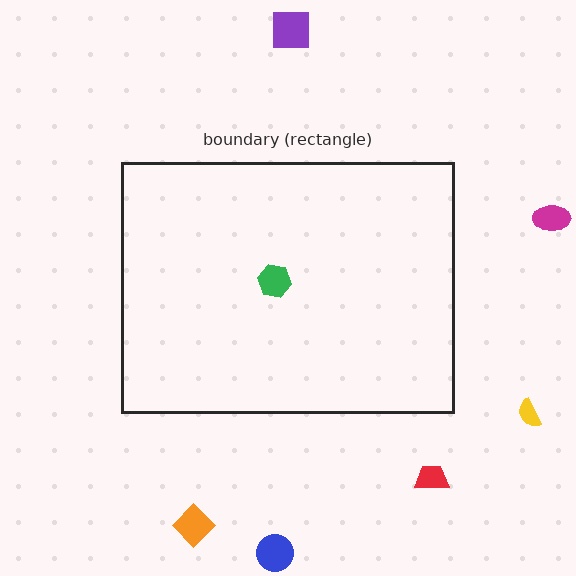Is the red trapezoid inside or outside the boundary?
Outside.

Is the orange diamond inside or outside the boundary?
Outside.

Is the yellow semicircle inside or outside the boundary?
Outside.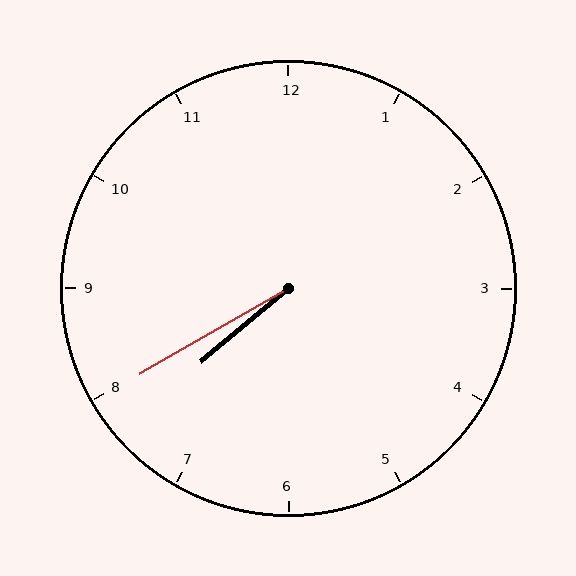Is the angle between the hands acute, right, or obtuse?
It is acute.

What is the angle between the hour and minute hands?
Approximately 10 degrees.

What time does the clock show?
7:40.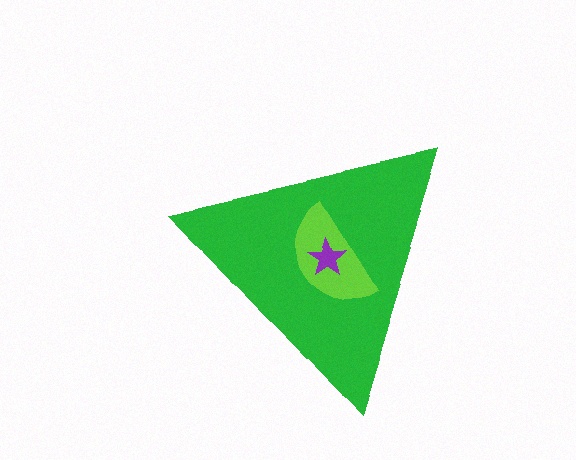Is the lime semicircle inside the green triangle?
Yes.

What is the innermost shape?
The purple star.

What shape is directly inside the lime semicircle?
The purple star.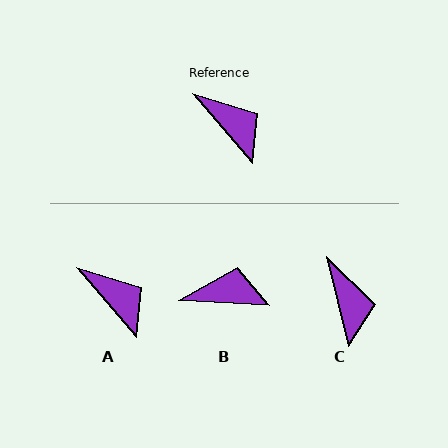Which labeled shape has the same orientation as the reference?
A.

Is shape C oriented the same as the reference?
No, it is off by about 28 degrees.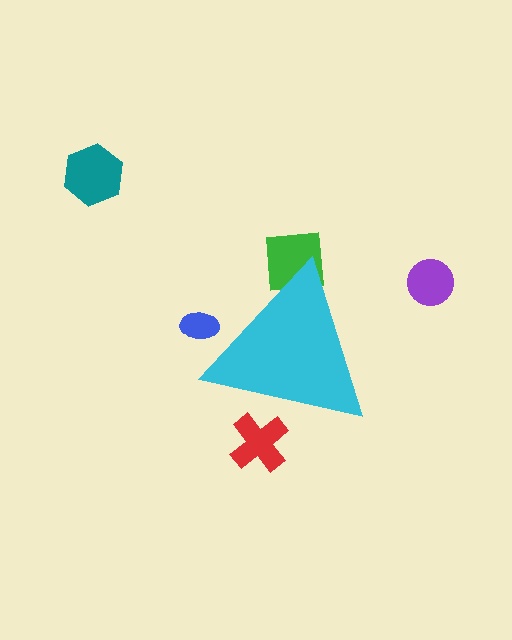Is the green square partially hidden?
Yes, the green square is partially hidden behind the cyan triangle.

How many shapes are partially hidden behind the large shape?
3 shapes are partially hidden.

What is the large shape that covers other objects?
A cyan triangle.